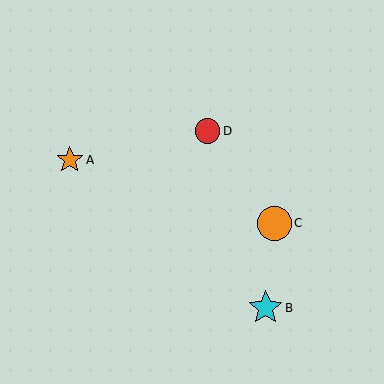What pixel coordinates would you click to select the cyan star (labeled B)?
Click at (266, 308) to select the cyan star B.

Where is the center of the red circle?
The center of the red circle is at (208, 131).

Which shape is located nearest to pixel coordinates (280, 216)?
The orange circle (labeled C) at (274, 223) is nearest to that location.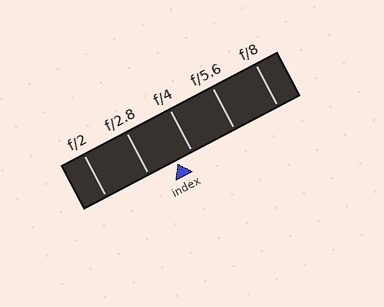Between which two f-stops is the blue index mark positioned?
The index mark is between f/2.8 and f/4.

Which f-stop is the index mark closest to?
The index mark is closest to f/4.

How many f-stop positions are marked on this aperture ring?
There are 5 f-stop positions marked.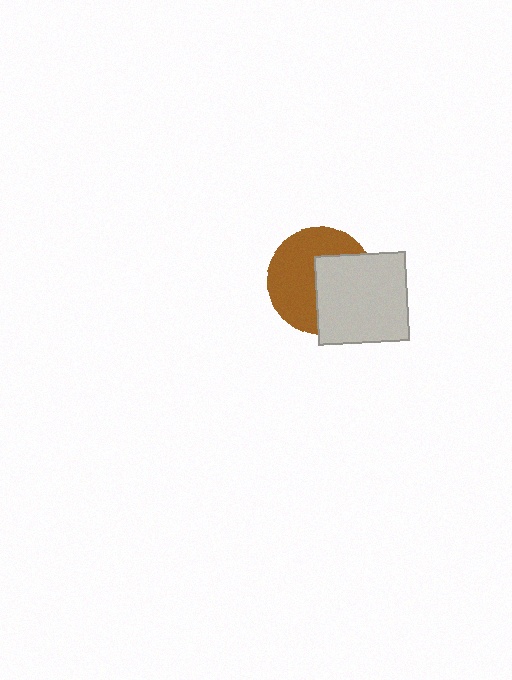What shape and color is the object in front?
The object in front is a light gray rectangle.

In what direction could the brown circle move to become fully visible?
The brown circle could move left. That would shift it out from behind the light gray rectangle entirely.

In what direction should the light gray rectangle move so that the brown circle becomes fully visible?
The light gray rectangle should move right. That is the shortest direction to clear the overlap and leave the brown circle fully visible.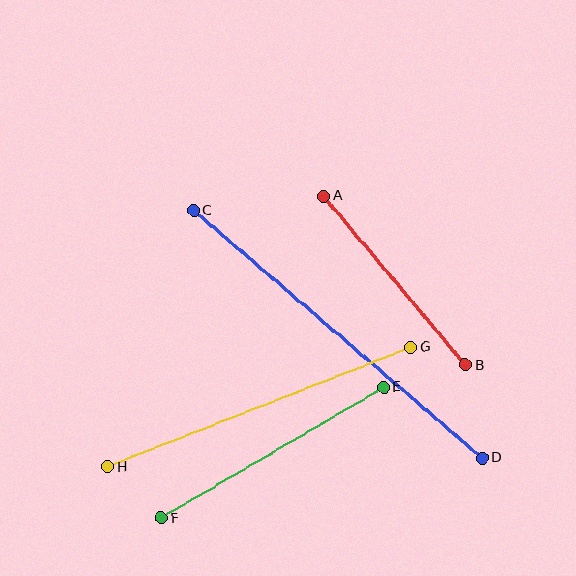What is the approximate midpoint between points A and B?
The midpoint is at approximately (395, 281) pixels.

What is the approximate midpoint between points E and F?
The midpoint is at approximately (272, 452) pixels.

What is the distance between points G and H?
The distance is approximately 326 pixels.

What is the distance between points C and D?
The distance is approximately 380 pixels.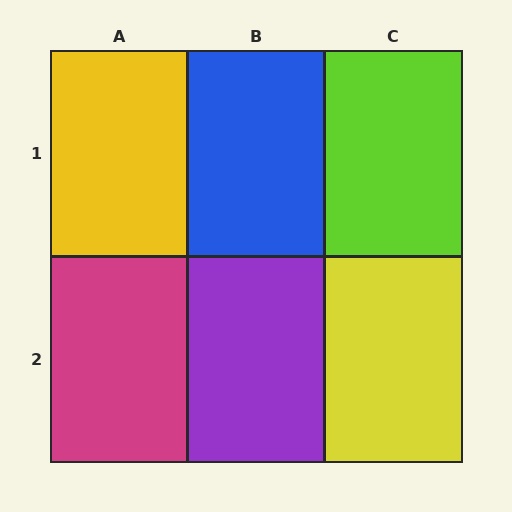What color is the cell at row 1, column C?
Lime.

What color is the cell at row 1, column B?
Blue.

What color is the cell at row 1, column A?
Yellow.